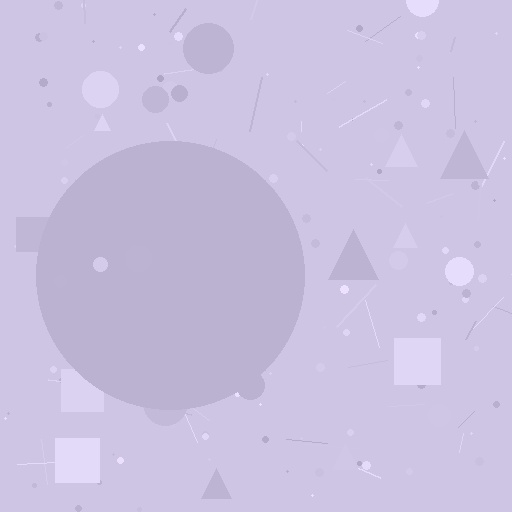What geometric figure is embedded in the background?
A circle is embedded in the background.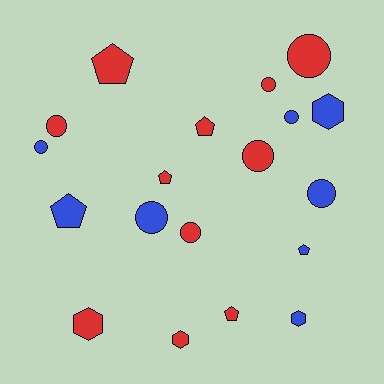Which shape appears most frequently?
Circle, with 9 objects.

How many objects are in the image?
There are 19 objects.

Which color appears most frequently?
Red, with 11 objects.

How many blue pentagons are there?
There are 2 blue pentagons.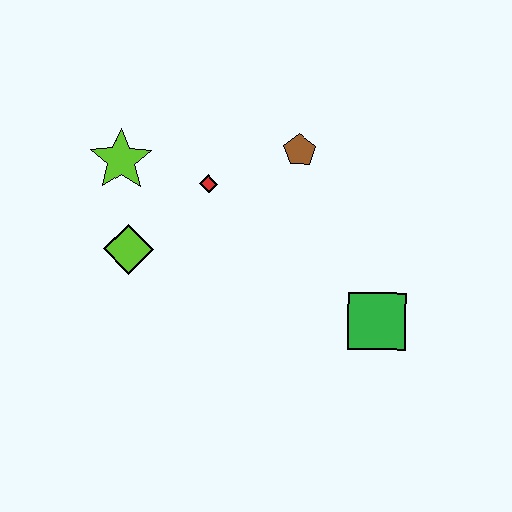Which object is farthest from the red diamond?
The green square is farthest from the red diamond.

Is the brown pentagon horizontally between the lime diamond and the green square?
Yes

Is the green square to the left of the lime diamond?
No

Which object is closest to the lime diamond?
The lime star is closest to the lime diamond.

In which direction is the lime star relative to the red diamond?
The lime star is to the left of the red diamond.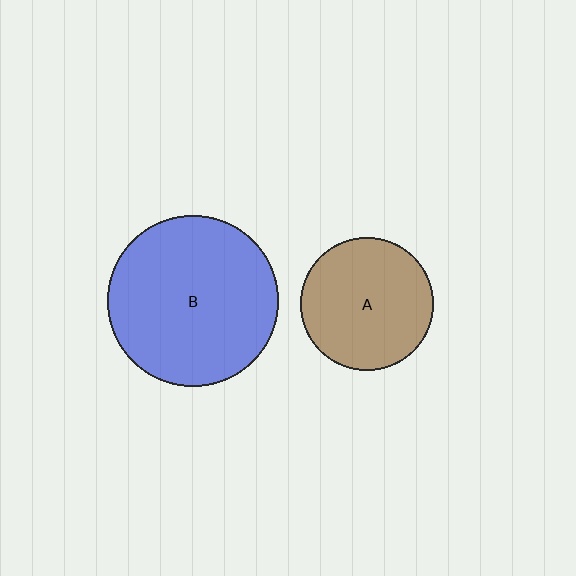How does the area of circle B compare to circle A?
Approximately 1.6 times.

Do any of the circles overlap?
No, none of the circles overlap.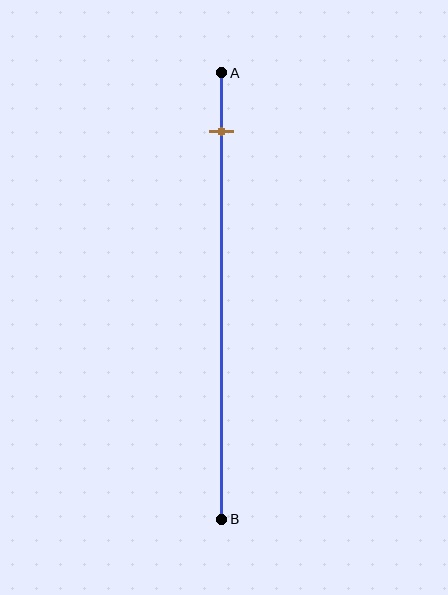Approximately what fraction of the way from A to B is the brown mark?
The brown mark is approximately 15% of the way from A to B.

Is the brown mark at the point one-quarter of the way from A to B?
No, the mark is at about 15% from A, not at the 25% one-quarter point.